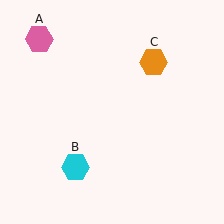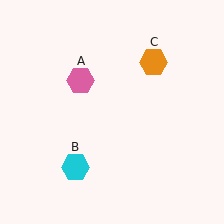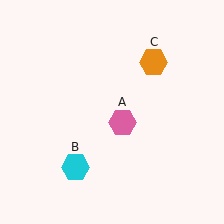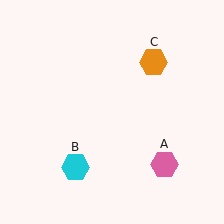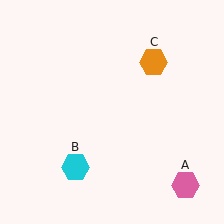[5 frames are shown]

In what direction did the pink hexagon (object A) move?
The pink hexagon (object A) moved down and to the right.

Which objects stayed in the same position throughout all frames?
Cyan hexagon (object B) and orange hexagon (object C) remained stationary.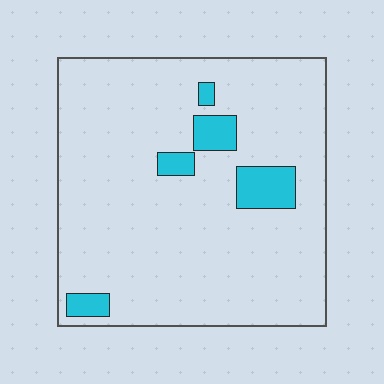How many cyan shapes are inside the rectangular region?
5.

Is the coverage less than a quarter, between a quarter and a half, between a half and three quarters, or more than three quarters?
Less than a quarter.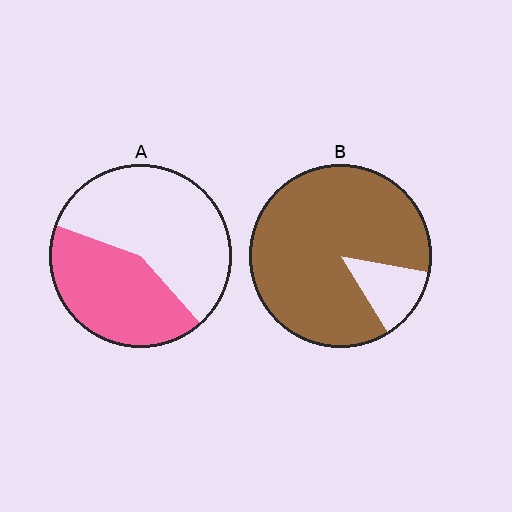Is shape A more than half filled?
No.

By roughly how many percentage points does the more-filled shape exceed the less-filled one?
By roughly 45 percentage points (B over A).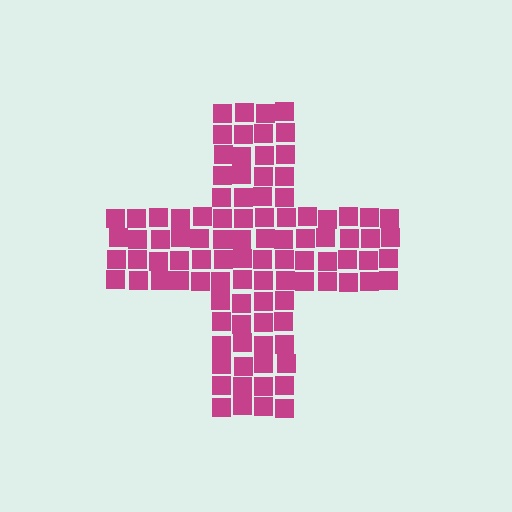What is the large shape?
The large shape is a cross.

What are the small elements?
The small elements are squares.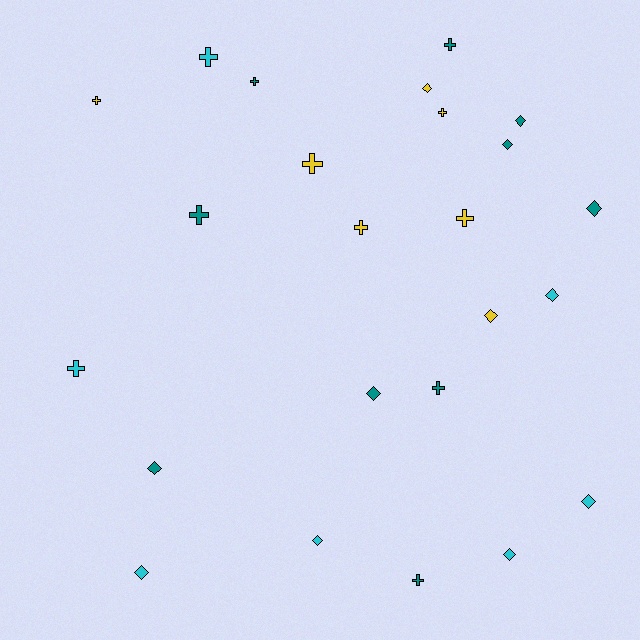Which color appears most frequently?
Teal, with 10 objects.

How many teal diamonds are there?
There are 5 teal diamonds.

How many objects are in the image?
There are 24 objects.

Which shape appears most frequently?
Diamond, with 12 objects.